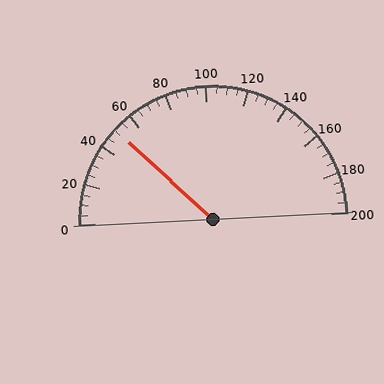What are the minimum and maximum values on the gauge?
The gauge ranges from 0 to 200.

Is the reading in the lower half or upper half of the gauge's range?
The reading is in the lower half of the range (0 to 200).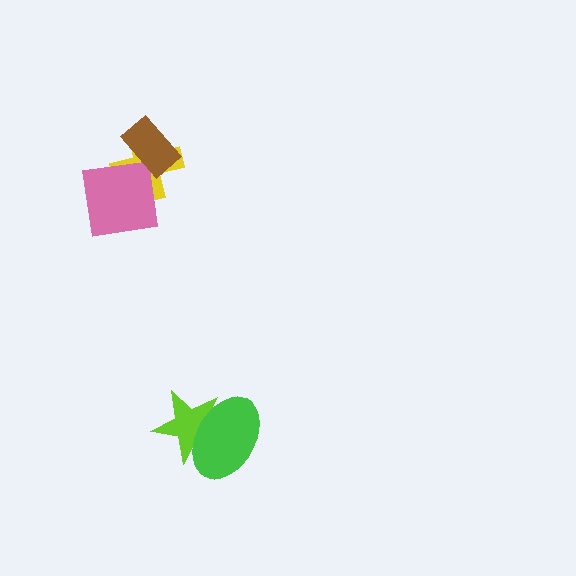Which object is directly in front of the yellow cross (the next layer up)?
The pink square is directly in front of the yellow cross.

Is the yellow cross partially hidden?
Yes, it is partially covered by another shape.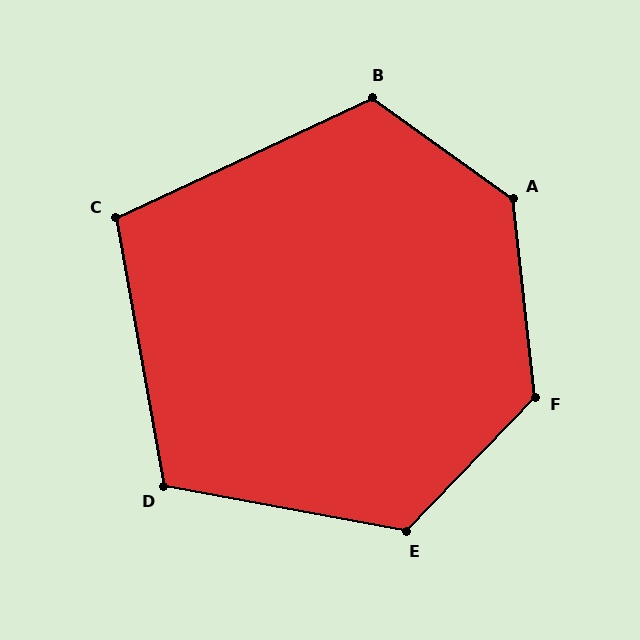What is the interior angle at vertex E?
Approximately 123 degrees (obtuse).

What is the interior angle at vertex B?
Approximately 119 degrees (obtuse).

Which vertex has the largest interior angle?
A, at approximately 132 degrees.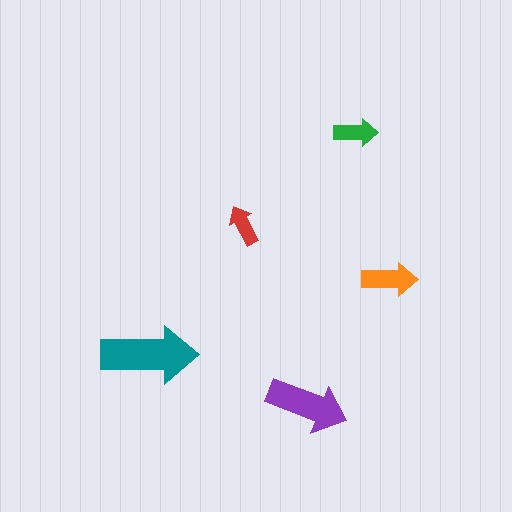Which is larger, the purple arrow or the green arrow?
The purple one.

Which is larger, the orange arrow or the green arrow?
The orange one.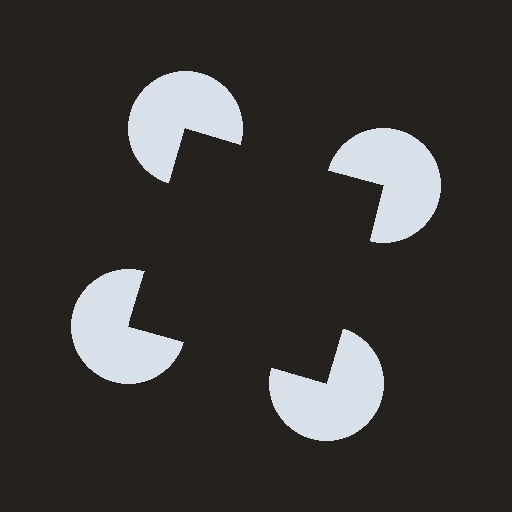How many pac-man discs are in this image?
There are 4 — one at each vertex of the illusory square.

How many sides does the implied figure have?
4 sides.